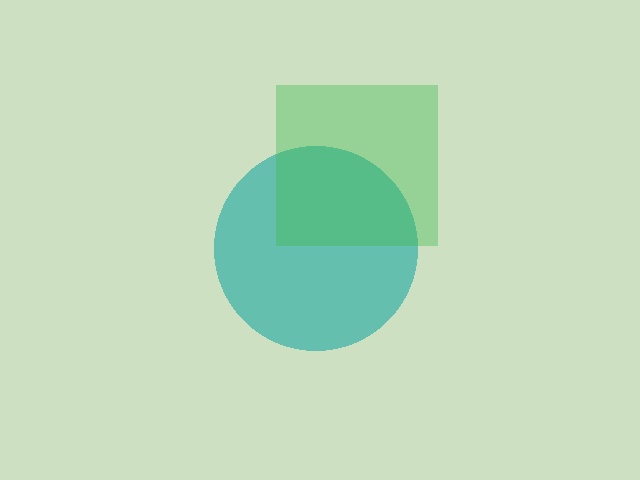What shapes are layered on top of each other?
The layered shapes are: a teal circle, a green square.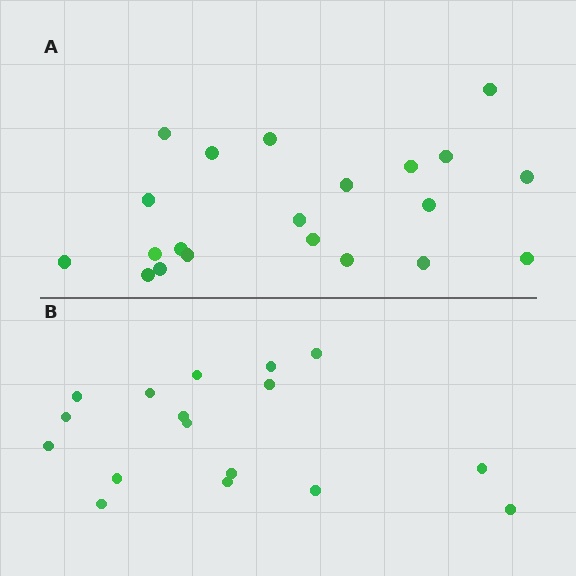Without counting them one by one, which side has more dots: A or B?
Region A (the top region) has more dots.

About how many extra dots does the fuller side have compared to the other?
Region A has about 4 more dots than region B.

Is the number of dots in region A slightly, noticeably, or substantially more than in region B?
Region A has only slightly more — the two regions are fairly close. The ratio is roughly 1.2 to 1.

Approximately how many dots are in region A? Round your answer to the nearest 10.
About 20 dots. (The exact count is 21, which rounds to 20.)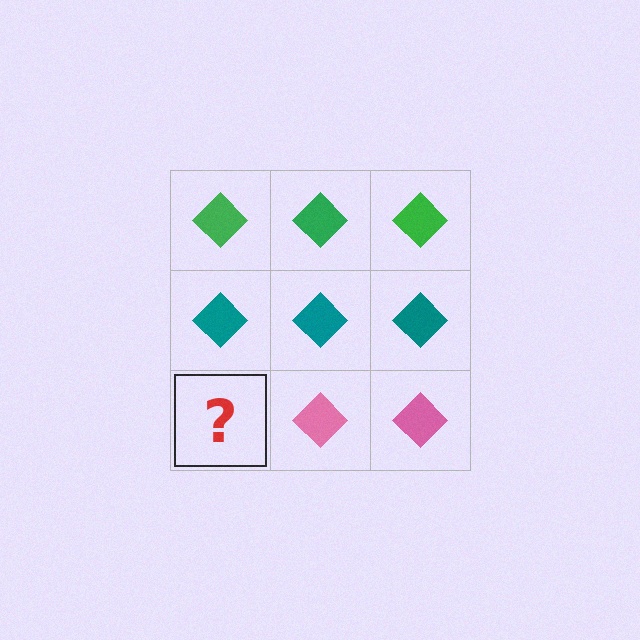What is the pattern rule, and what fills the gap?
The rule is that each row has a consistent color. The gap should be filled with a pink diamond.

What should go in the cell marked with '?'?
The missing cell should contain a pink diamond.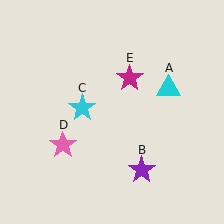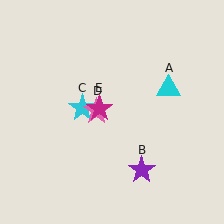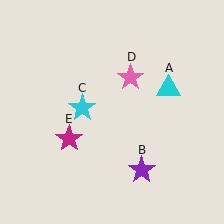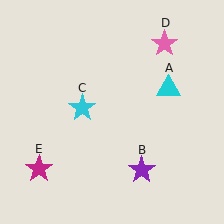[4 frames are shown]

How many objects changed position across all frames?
2 objects changed position: pink star (object D), magenta star (object E).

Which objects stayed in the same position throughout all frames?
Cyan triangle (object A) and purple star (object B) and cyan star (object C) remained stationary.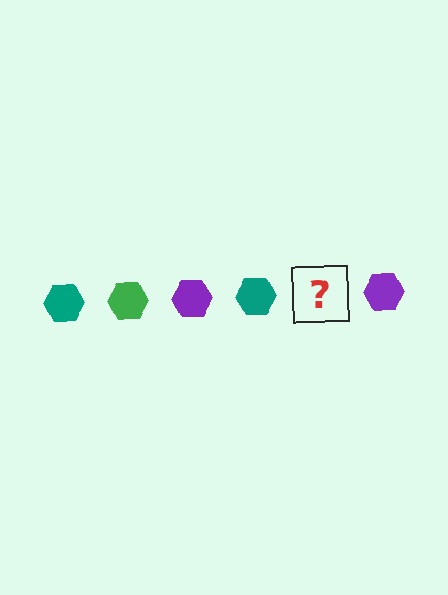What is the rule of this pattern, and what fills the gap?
The rule is that the pattern cycles through teal, green, purple hexagons. The gap should be filled with a green hexagon.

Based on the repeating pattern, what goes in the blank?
The blank should be a green hexagon.